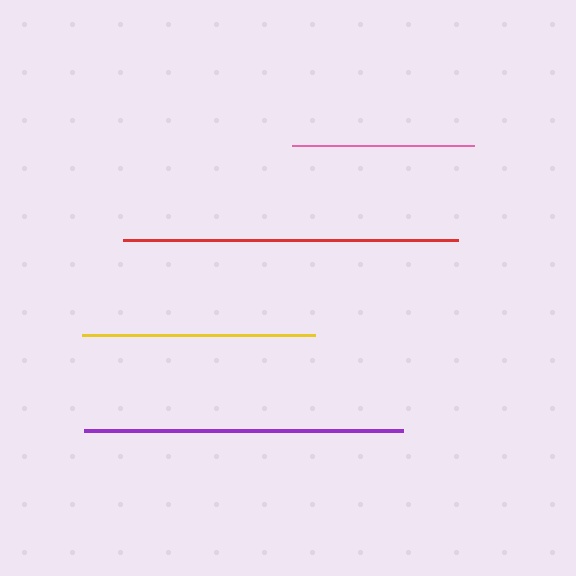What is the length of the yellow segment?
The yellow segment is approximately 233 pixels long.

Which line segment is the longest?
The red line is the longest at approximately 335 pixels.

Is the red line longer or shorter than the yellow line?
The red line is longer than the yellow line.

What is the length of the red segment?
The red segment is approximately 335 pixels long.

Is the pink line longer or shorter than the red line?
The red line is longer than the pink line.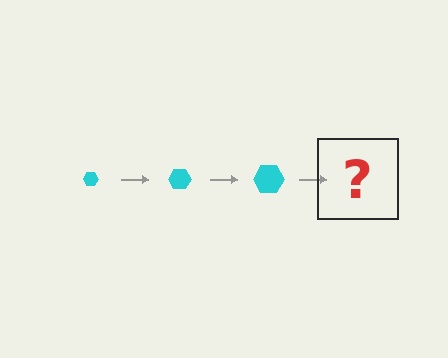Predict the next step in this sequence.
The next step is a cyan hexagon, larger than the previous one.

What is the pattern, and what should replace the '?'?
The pattern is that the hexagon gets progressively larger each step. The '?' should be a cyan hexagon, larger than the previous one.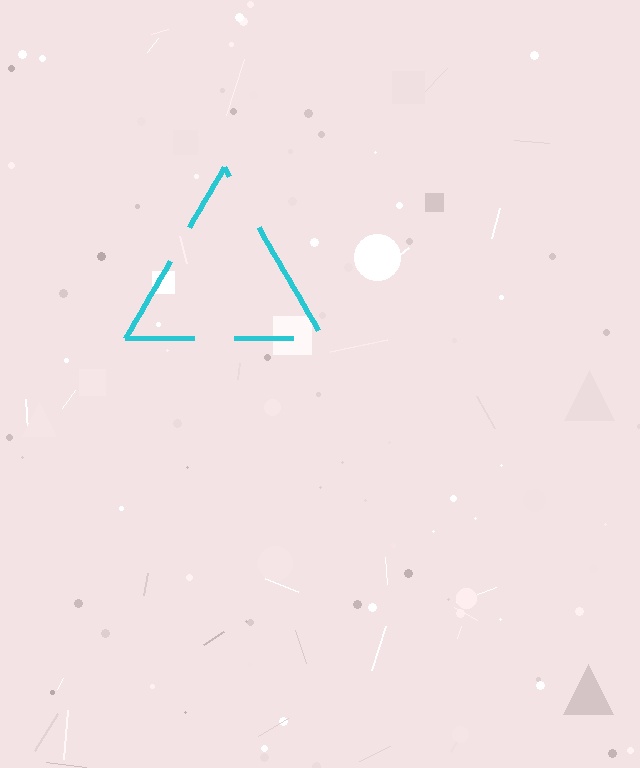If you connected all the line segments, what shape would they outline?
They would outline a triangle.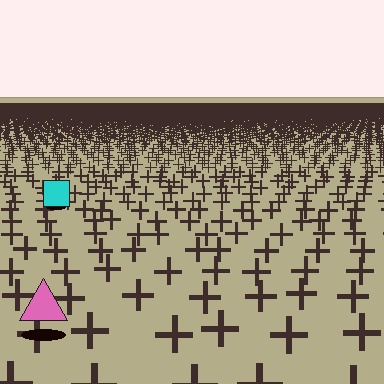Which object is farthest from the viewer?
The cyan square is farthest from the viewer. It appears smaller and the ground texture around it is denser.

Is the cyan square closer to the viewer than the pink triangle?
No. The pink triangle is closer — you can tell from the texture gradient: the ground texture is coarser near it.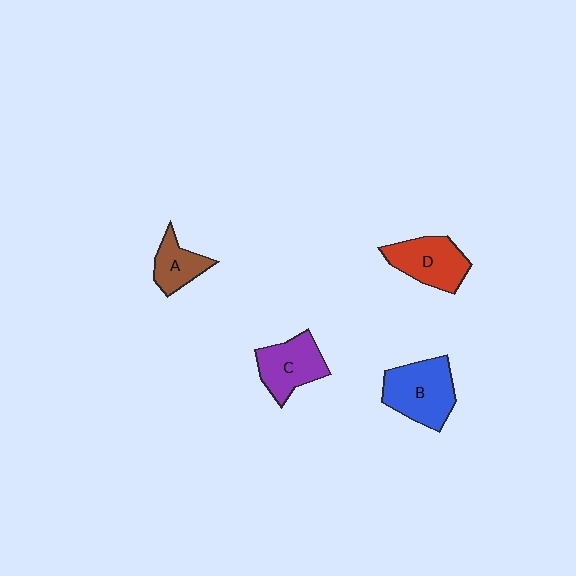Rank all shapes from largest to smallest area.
From largest to smallest: B (blue), D (red), C (purple), A (brown).